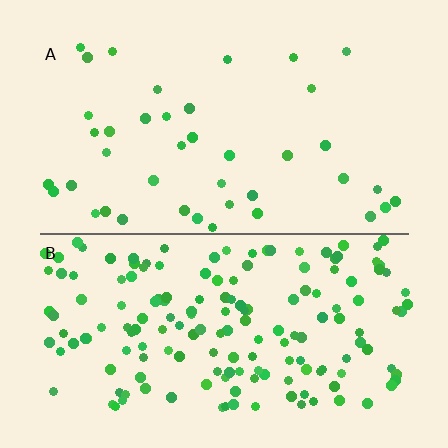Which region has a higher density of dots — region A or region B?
B (the bottom).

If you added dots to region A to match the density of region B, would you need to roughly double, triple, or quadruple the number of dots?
Approximately quadruple.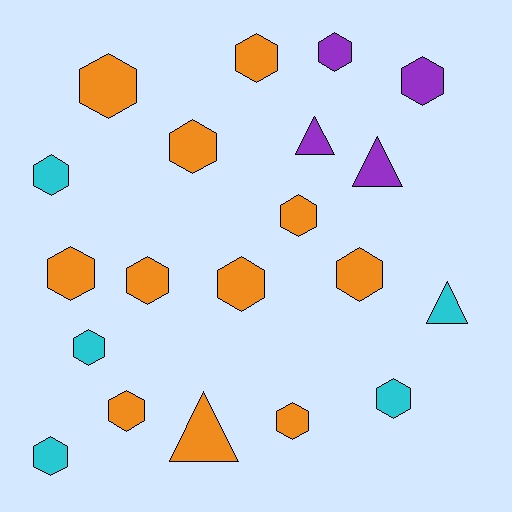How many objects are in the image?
There are 20 objects.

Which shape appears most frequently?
Hexagon, with 16 objects.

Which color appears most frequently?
Orange, with 11 objects.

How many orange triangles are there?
There is 1 orange triangle.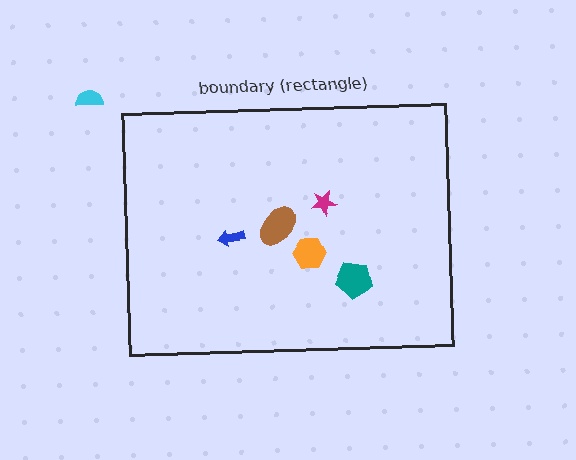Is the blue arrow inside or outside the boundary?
Inside.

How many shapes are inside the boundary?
5 inside, 1 outside.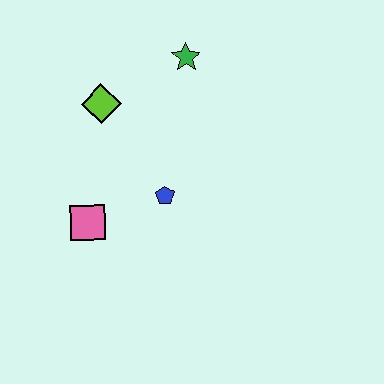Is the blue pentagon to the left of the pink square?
No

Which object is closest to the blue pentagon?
The pink square is closest to the blue pentagon.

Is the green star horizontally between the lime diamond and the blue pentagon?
No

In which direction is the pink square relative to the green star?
The pink square is below the green star.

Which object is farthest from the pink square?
The green star is farthest from the pink square.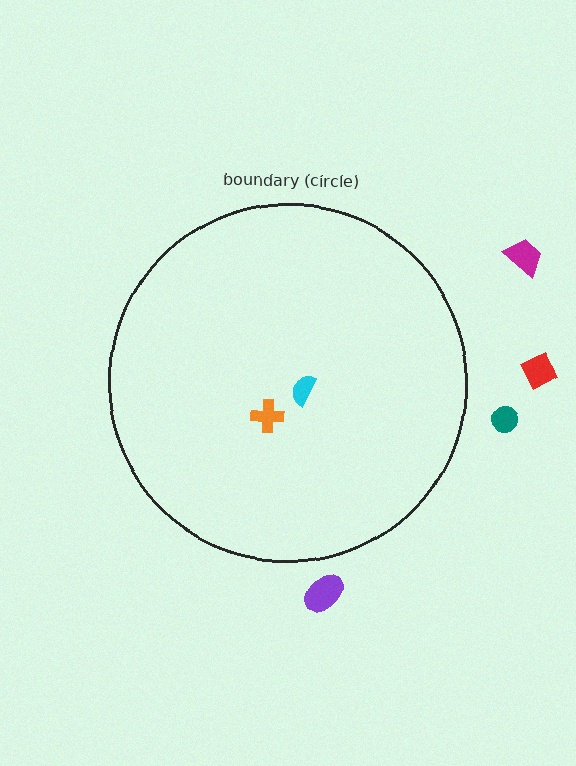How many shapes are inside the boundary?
2 inside, 4 outside.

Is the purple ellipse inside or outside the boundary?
Outside.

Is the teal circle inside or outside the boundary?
Outside.